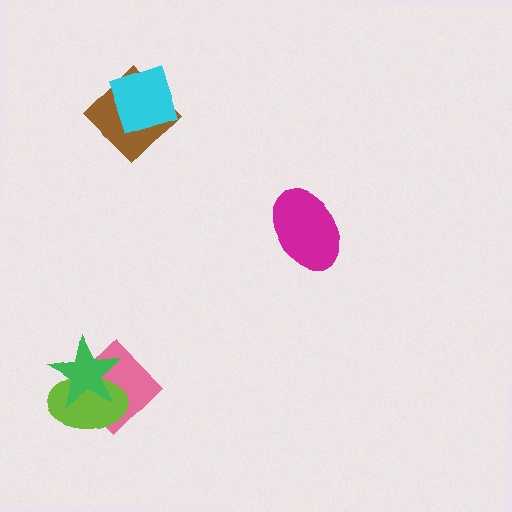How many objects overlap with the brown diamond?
1 object overlaps with the brown diamond.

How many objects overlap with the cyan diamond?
1 object overlaps with the cyan diamond.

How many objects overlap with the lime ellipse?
2 objects overlap with the lime ellipse.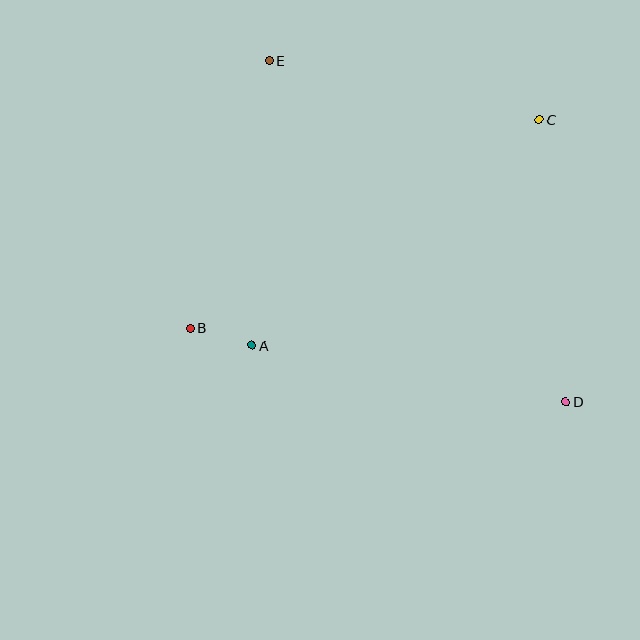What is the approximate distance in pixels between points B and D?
The distance between B and D is approximately 383 pixels.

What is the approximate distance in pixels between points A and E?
The distance between A and E is approximately 285 pixels.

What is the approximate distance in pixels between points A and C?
The distance between A and C is approximately 365 pixels.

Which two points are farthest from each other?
Points D and E are farthest from each other.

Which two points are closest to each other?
Points A and B are closest to each other.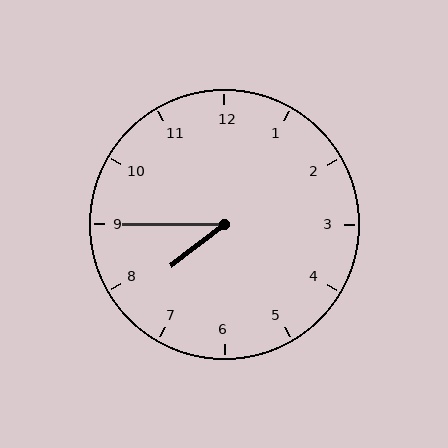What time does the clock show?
7:45.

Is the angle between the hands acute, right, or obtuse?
It is acute.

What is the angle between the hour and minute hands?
Approximately 38 degrees.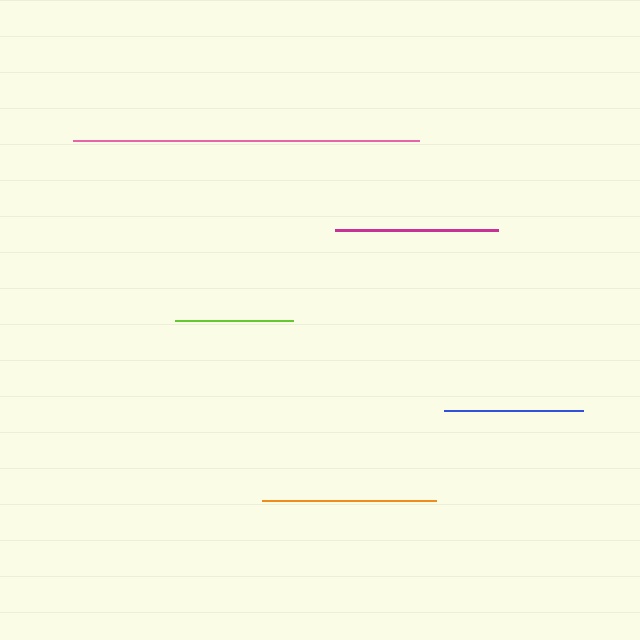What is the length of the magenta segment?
The magenta segment is approximately 164 pixels long.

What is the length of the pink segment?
The pink segment is approximately 347 pixels long.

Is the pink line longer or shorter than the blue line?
The pink line is longer than the blue line.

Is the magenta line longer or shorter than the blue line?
The magenta line is longer than the blue line.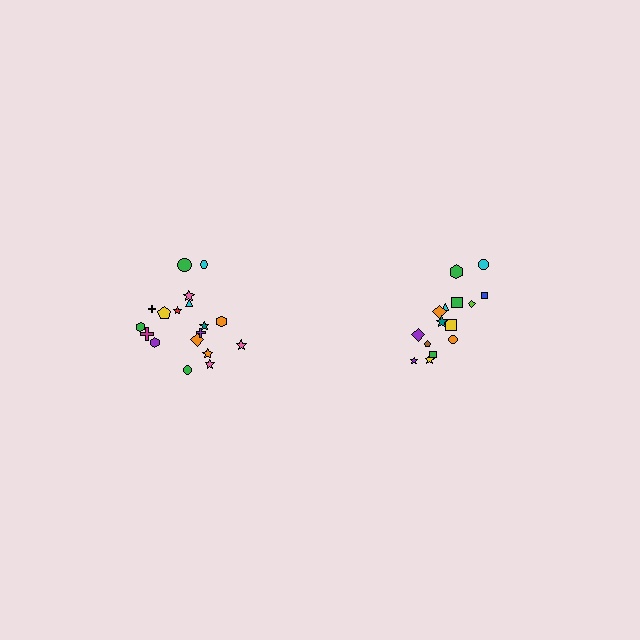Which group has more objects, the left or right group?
The left group.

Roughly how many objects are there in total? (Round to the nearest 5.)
Roughly 35 objects in total.